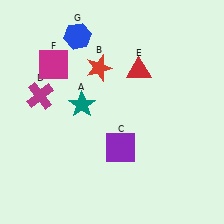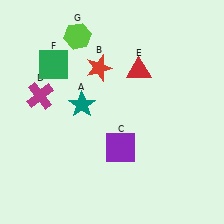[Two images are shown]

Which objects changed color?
F changed from magenta to green. G changed from blue to lime.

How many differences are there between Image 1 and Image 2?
There are 2 differences between the two images.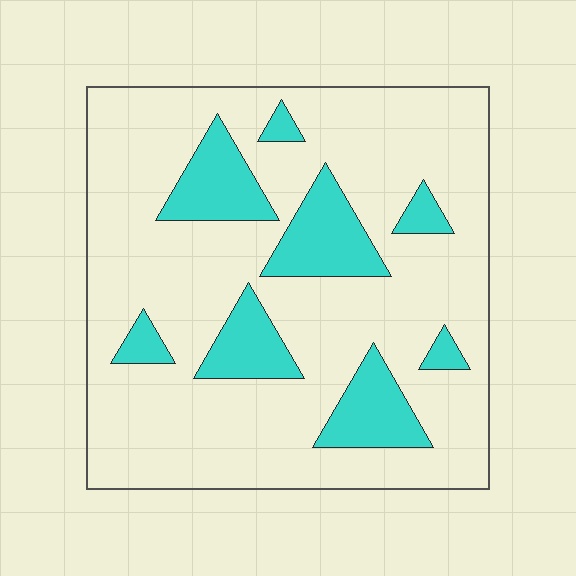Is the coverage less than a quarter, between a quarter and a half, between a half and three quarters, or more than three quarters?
Less than a quarter.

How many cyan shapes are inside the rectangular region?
8.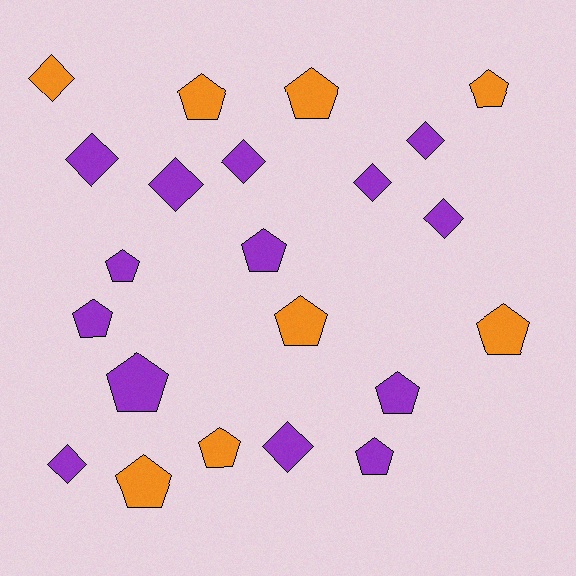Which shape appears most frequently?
Pentagon, with 13 objects.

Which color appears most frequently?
Purple, with 14 objects.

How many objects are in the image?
There are 22 objects.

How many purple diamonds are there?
There are 8 purple diamonds.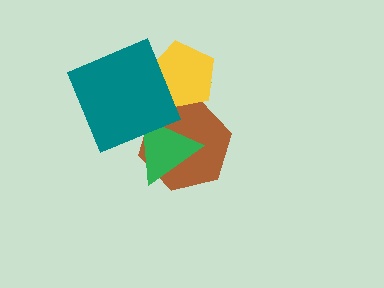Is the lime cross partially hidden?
Yes, it is partially covered by another shape.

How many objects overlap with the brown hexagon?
4 objects overlap with the brown hexagon.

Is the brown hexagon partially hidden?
Yes, it is partially covered by another shape.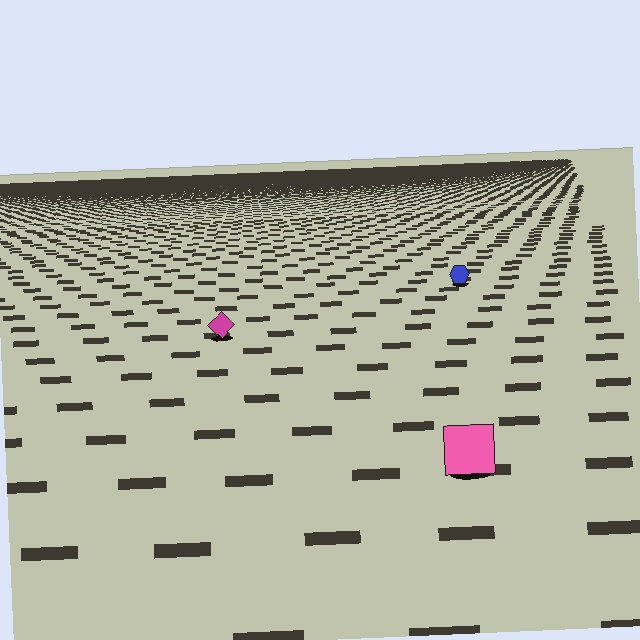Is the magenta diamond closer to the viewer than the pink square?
No. The pink square is closer — you can tell from the texture gradient: the ground texture is coarser near it.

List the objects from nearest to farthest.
From nearest to farthest: the pink square, the magenta diamond, the blue hexagon.